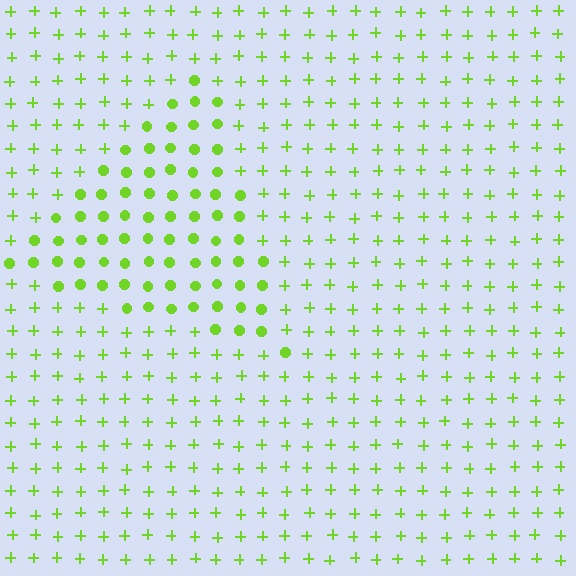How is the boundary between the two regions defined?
The boundary is defined by a change in element shape: circles inside vs. plus signs outside. All elements share the same color and spacing.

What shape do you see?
I see a triangle.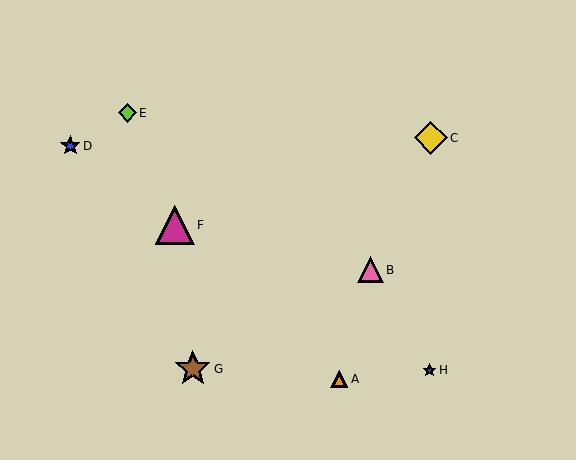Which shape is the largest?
The magenta triangle (labeled F) is the largest.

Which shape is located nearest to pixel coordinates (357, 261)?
The pink triangle (labeled B) at (370, 270) is nearest to that location.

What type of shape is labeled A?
Shape A is an orange triangle.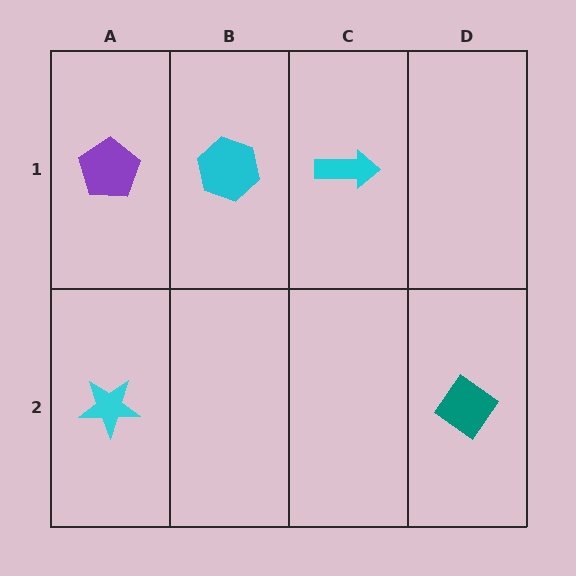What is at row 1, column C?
A cyan arrow.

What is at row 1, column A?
A purple pentagon.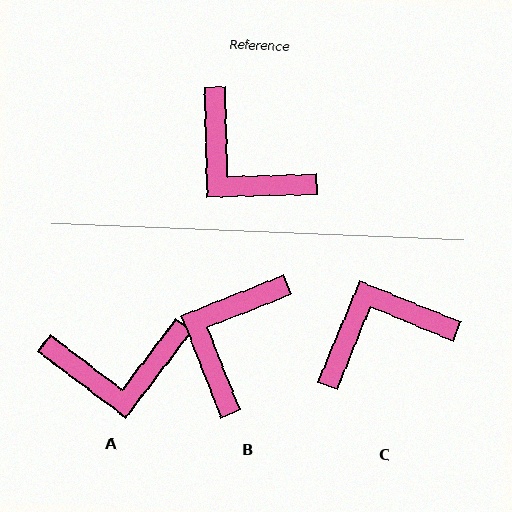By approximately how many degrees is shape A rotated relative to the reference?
Approximately 51 degrees counter-clockwise.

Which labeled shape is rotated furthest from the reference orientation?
C, about 114 degrees away.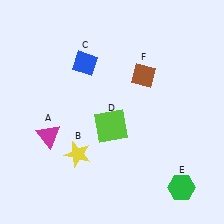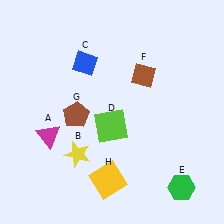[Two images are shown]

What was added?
A brown pentagon (G), a yellow square (H) were added in Image 2.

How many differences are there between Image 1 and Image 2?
There are 2 differences between the two images.